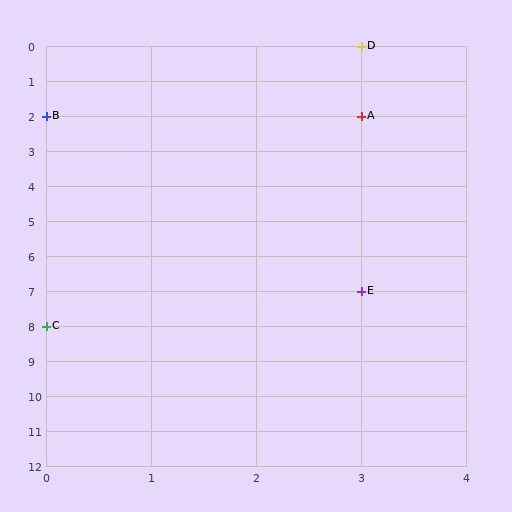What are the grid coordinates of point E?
Point E is at grid coordinates (3, 7).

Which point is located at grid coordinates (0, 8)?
Point C is at (0, 8).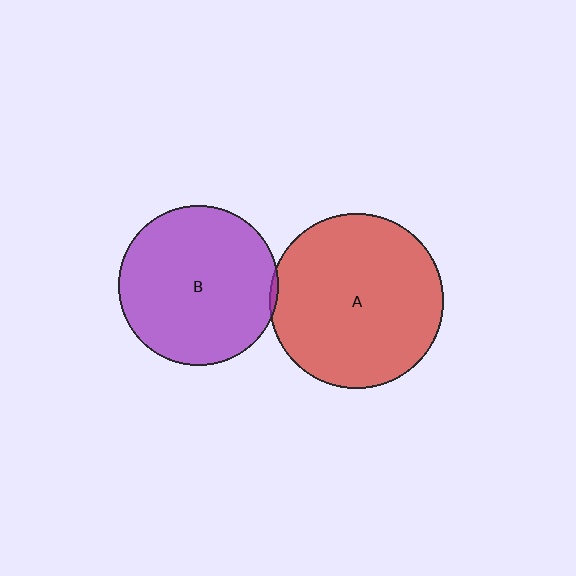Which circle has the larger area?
Circle A (red).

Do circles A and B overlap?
Yes.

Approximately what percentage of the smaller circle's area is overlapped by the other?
Approximately 5%.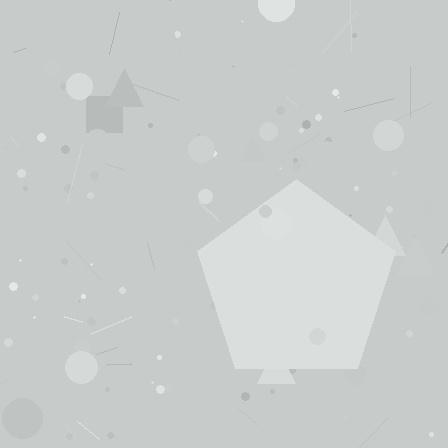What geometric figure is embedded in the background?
A pentagon is embedded in the background.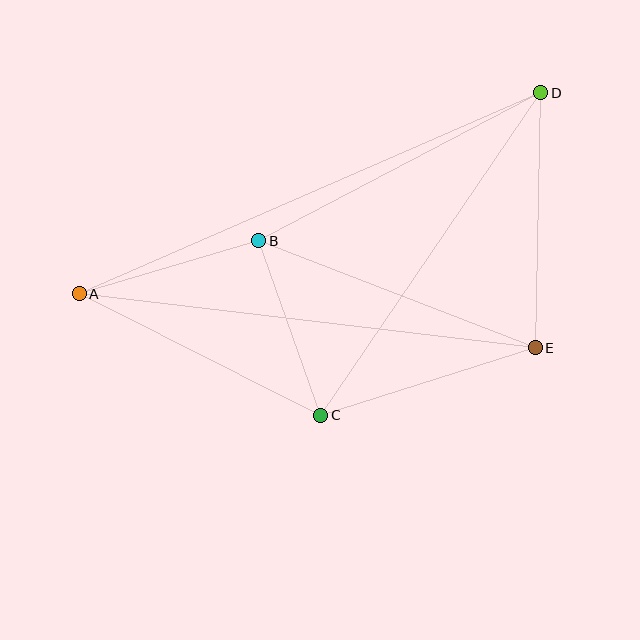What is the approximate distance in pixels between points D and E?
The distance between D and E is approximately 255 pixels.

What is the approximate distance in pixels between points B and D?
The distance between B and D is approximately 318 pixels.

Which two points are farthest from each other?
Points A and D are farthest from each other.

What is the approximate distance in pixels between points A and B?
The distance between A and B is approximately 187 pixels.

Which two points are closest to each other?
Points B and C are closest to each other.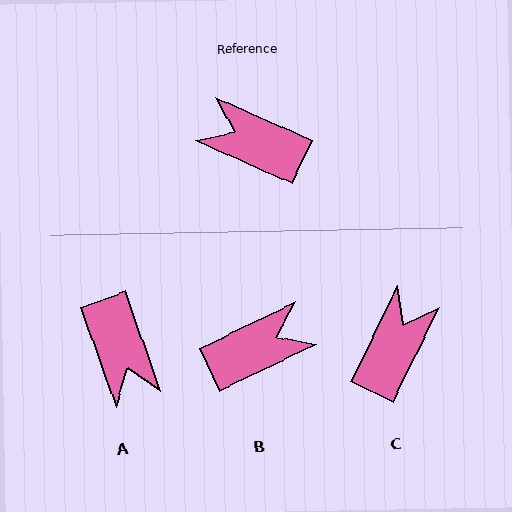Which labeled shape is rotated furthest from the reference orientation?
A, about 134 degrees away.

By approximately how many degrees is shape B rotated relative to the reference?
Approximately 130 degrees clockwise.